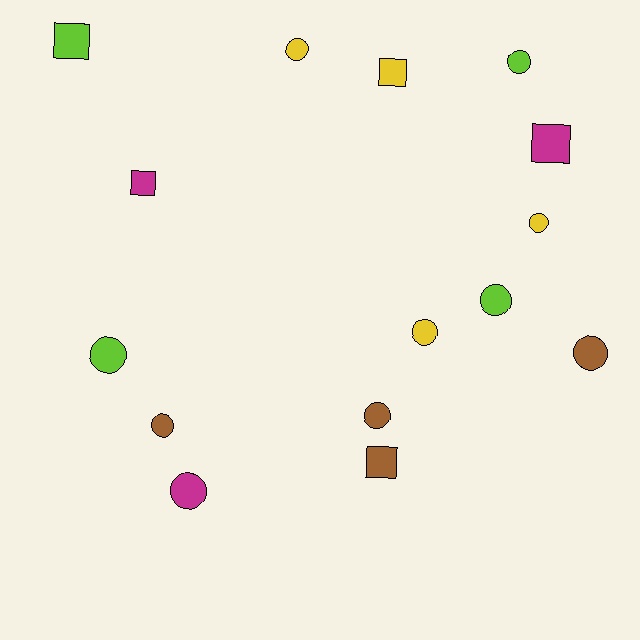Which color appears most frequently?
Brown, with 4 objects.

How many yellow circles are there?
There are 3 yellow circles.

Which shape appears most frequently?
Circle, with 10 objects.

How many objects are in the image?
There are 15 objects.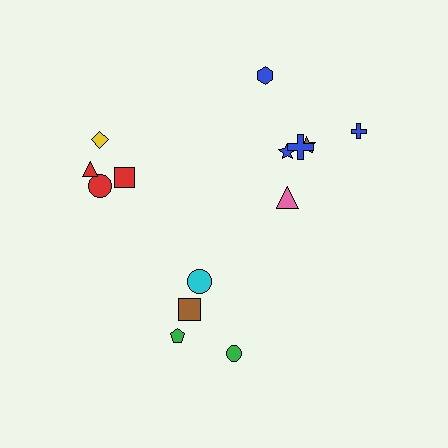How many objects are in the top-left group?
There are 4 objects.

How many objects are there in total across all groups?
There are 14 objects.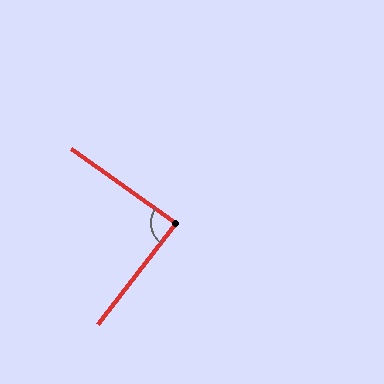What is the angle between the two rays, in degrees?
Approximately 87 degrees.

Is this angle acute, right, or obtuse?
It is approximately a right angle.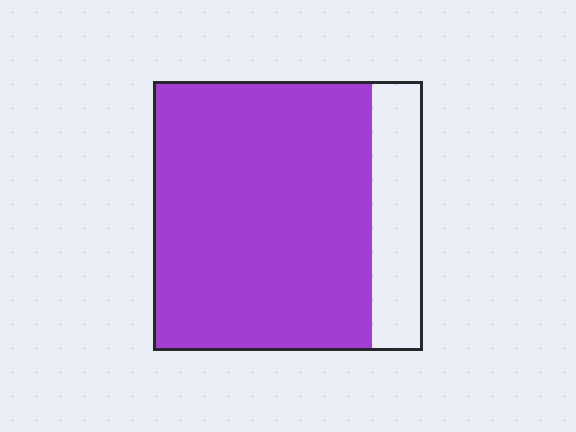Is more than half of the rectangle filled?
Yes.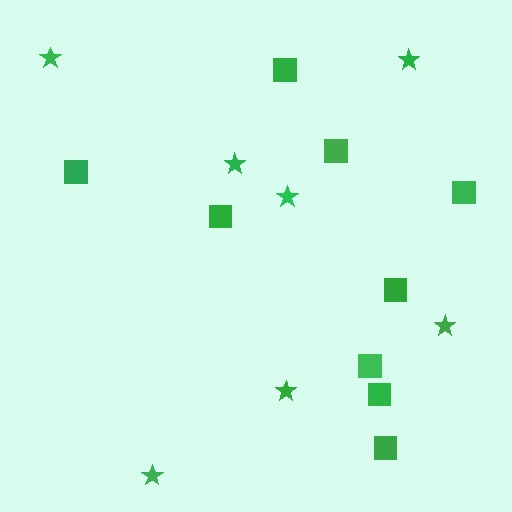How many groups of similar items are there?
There are 2 groups: one group of squares (9) and one group of stars (7).